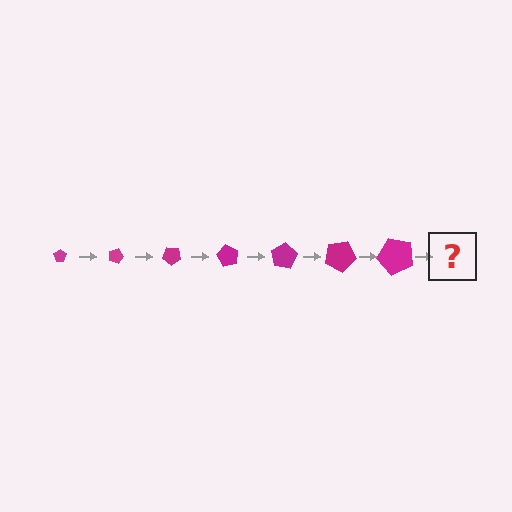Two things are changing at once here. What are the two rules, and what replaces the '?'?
The two rules are that the pentagon grows larger each step and it rotates 20 degrees each step. The '?' should be a pentagon, larger than the previous one and rotated 140 degrees from the start.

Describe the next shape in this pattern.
It should be a pentagon, larger than the previous one and rotated 140 degrees from the start.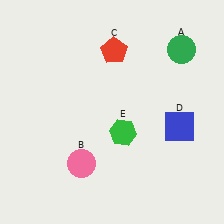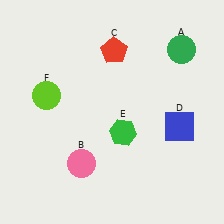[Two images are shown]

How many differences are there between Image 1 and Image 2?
There is 1 difference between the two images.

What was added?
A lime circle (F) was added in Image 2.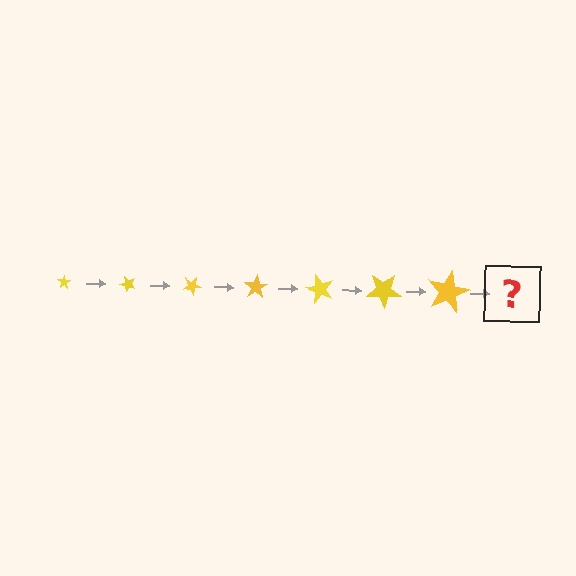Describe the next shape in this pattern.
It should be a star, larger than the previous one and rotated 350 degrees from the start.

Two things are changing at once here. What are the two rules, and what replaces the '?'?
The two rules are that the star grows larger each step and it rotates 50 degrees each step. The '?' should be a star, larger than the previous one and rotated 350 degrees from the start.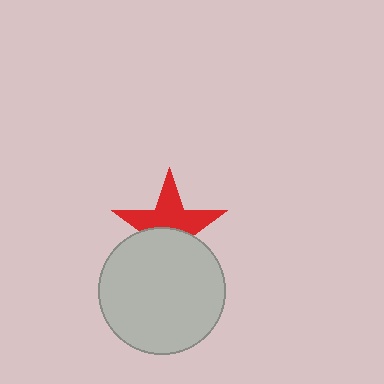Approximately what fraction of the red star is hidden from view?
Roughly 45% of the red star is hidden behind the light gray circle.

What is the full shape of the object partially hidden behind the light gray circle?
The partially hidden object is a red star.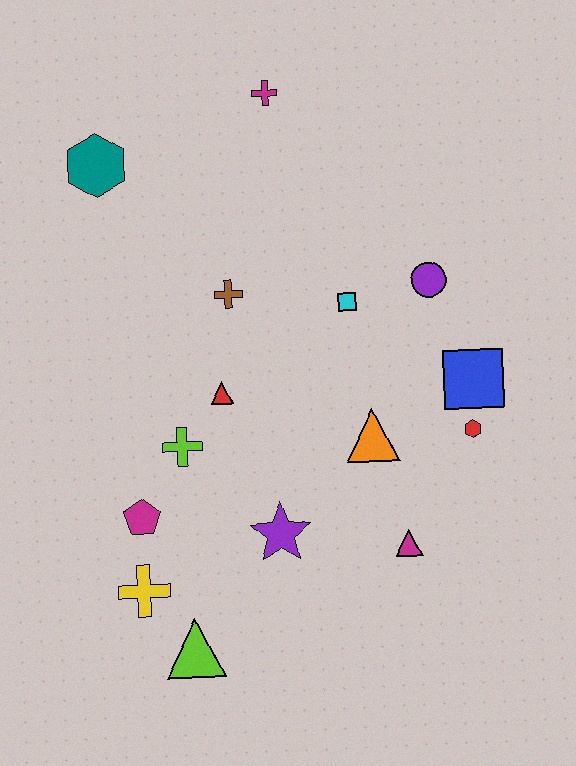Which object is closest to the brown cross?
The red triangle is closest to the brown cross.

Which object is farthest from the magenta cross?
The lime triangle is farthest from the magenta cross.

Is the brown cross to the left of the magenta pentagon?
No